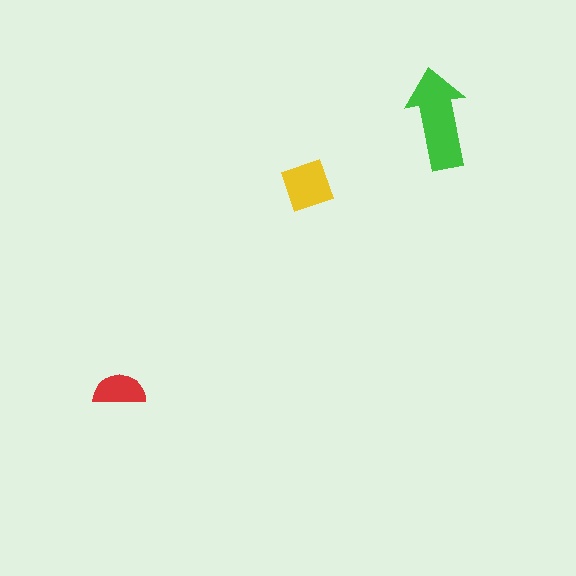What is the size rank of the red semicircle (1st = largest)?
3rd.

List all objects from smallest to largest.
The red semicircle, the yellow square, the green arrow.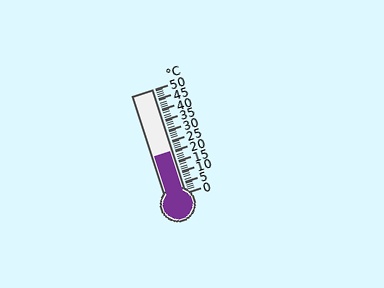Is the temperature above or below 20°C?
The temperature is at 20°C.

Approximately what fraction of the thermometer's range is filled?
The thermometer is filled to approximately 40% of its range.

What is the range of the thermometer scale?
The thermometer scale ranges from 0°C to 50°C.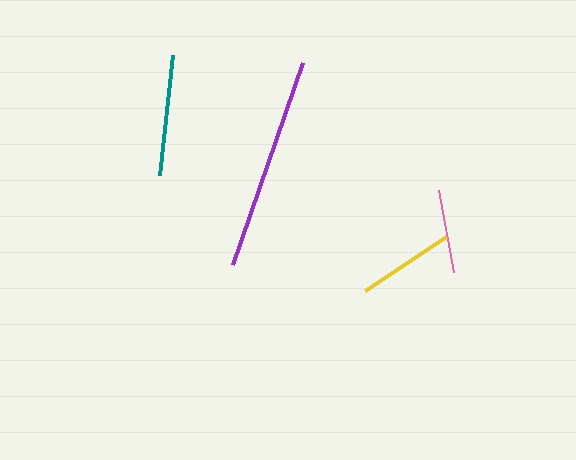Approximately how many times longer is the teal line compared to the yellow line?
The teal line is approximately 1.2 times the length of the yellow line.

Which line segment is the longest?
The purple line is the longest at approximately 214 pixels.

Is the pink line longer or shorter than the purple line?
The purple line is longer than the pink line.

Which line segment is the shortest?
The pink line is the shortest at approximately 83 pixels.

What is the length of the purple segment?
The purple segment is approximately 214 pixels long.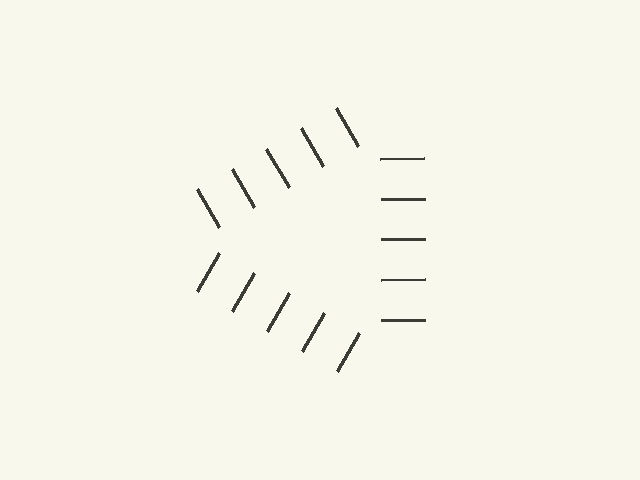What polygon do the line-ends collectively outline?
An illusory triangle — the line segments terminate on its edges but no continuous stroke is drawn.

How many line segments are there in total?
15 — 5 along each of the 3 edges.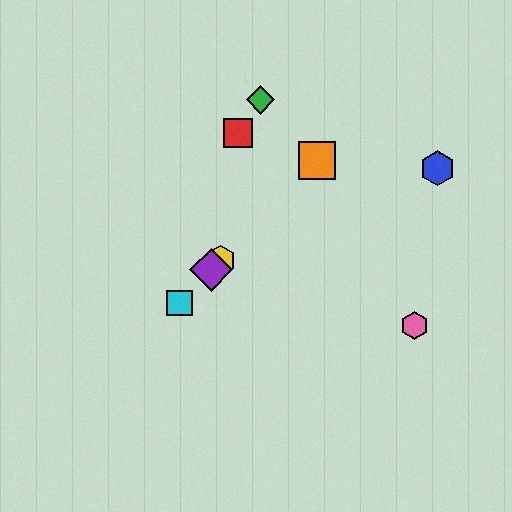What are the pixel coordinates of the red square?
The red square is at (238, 133).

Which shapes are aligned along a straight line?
The yellow hexagon, the purple diamond, the orange square, the cyan square are aligned along a straight line.